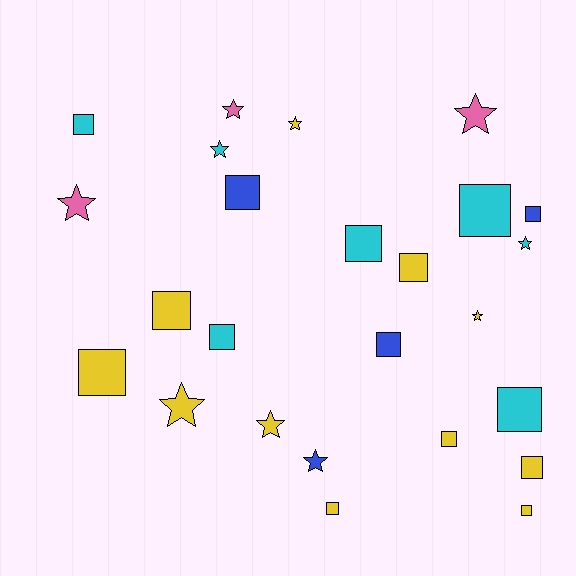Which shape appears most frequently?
Square, with 15 objects.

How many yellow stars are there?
There are 4 yellow stars.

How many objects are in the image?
There are 25 objects.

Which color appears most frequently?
Yellow, with 11 objects.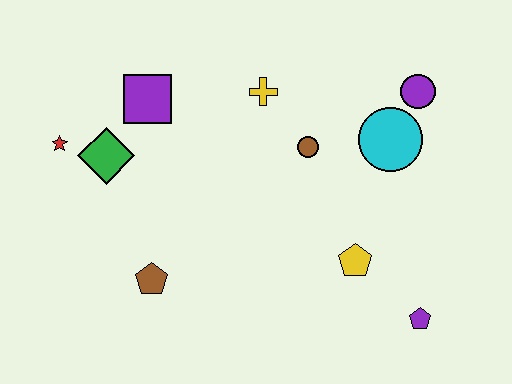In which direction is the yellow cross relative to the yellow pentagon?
The yellow cross is above the yellow pentagon.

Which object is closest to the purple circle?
The cyan circle is closest to the purple circle.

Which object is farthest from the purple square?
The purple pentagon is farthest from the purple square.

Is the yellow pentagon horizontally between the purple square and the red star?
No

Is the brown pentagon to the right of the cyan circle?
No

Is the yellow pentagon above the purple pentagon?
Yes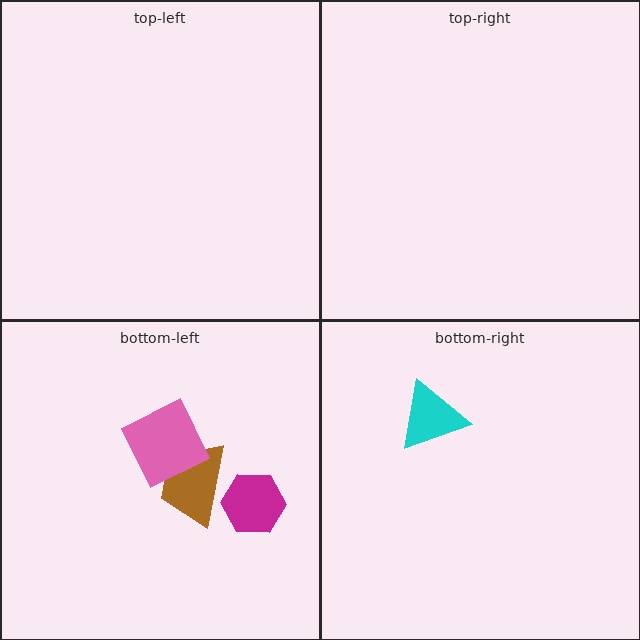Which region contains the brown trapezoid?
The bottom-left region.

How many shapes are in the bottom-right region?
1.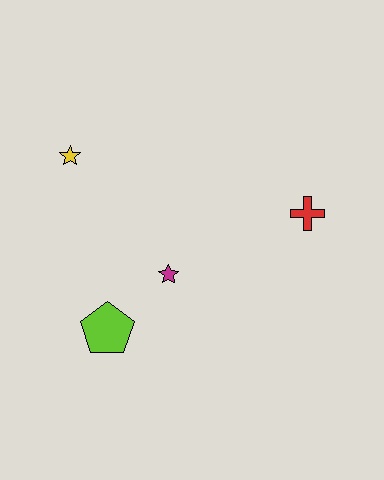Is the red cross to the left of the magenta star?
No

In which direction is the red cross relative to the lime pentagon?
The red cross is to the right of the lime pentagon.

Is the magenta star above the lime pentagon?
Yes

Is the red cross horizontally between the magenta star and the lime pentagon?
No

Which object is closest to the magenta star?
The lime pentagon is closest to the magenta star.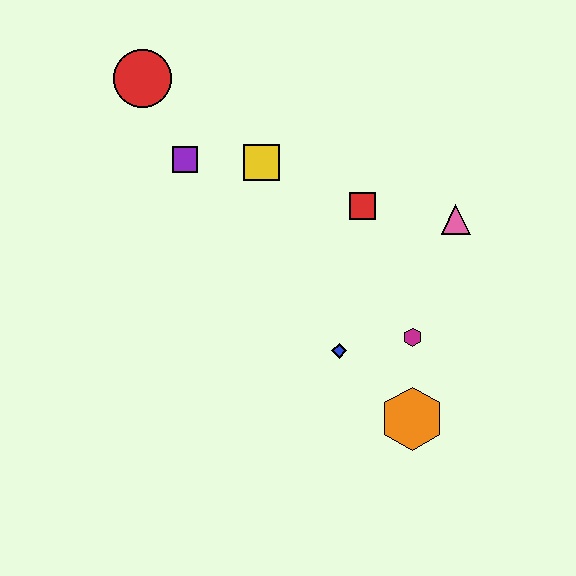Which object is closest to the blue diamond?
The magenta hexagon is closest to the blue diamond.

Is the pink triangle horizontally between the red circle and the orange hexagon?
No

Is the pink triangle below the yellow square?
Yes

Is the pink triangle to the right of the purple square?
Yes